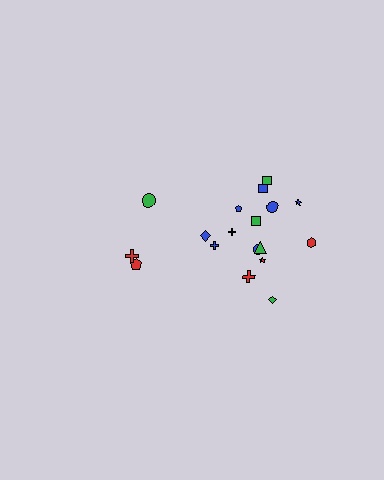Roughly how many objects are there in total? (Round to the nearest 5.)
Roughly 20 objects in total.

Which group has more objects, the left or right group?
The right group.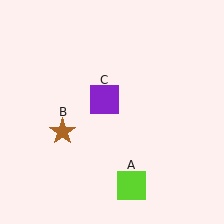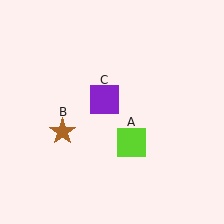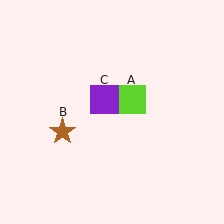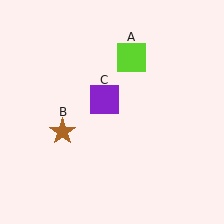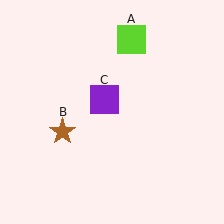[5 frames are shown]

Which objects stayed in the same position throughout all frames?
Brown star (object B) and purple square (object C) remained stationary.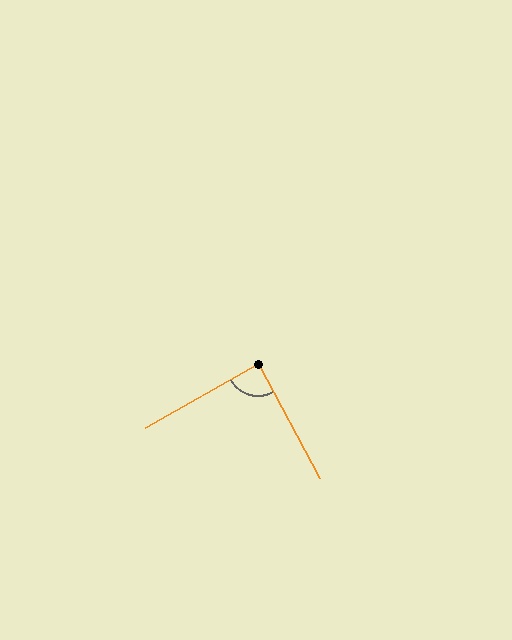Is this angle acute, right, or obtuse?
It is approximately a right angle.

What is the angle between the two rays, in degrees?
Approximately 89 degrees.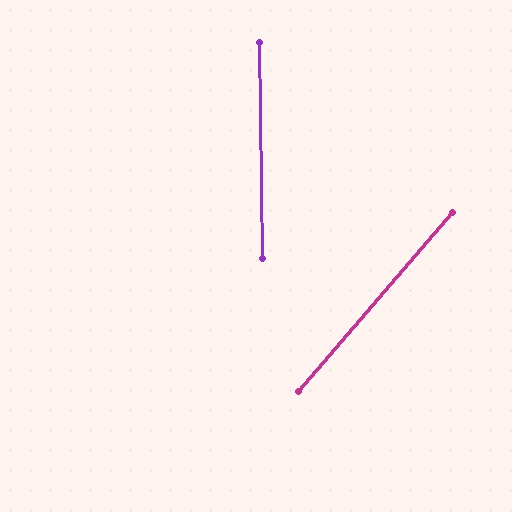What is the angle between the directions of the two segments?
Approximately 41 degrees.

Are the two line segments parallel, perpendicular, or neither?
Neither parallel nor perpendicular — they differ by about 41°.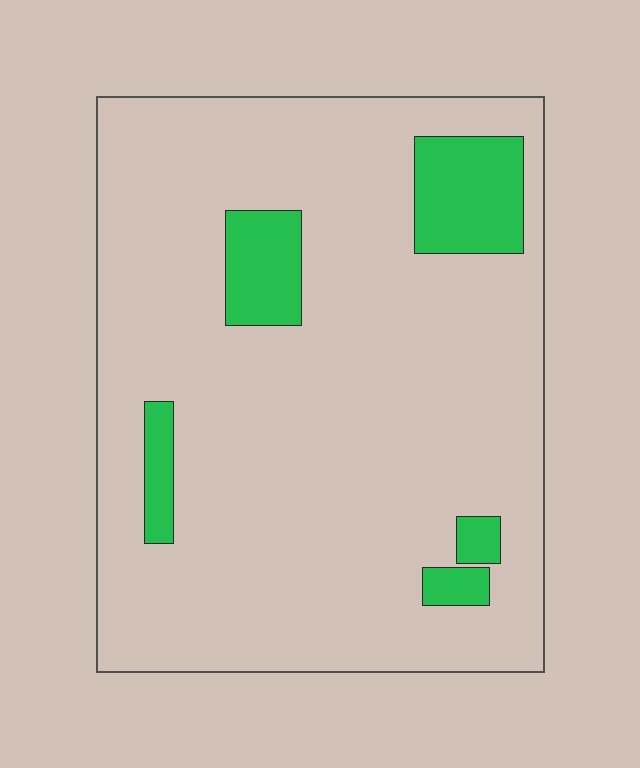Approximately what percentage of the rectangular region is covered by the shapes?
Approximately 10%.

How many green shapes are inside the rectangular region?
5.